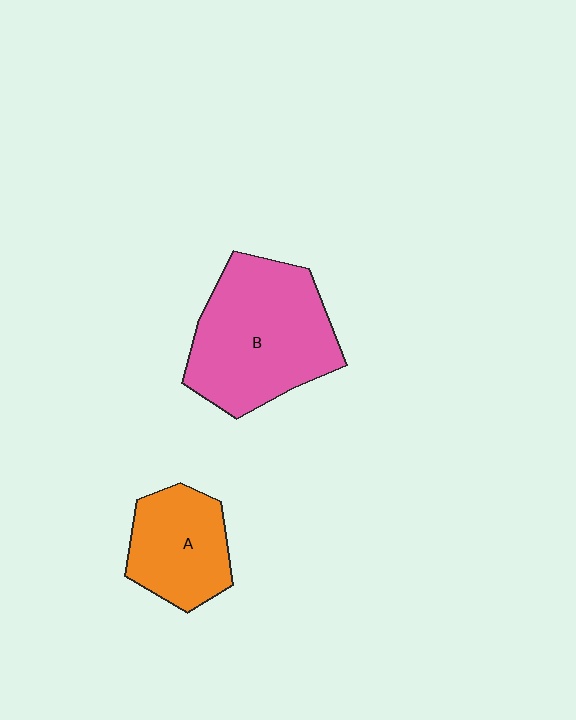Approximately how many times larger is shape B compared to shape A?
Approximately 1.7 times.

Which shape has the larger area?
Shape B (pink).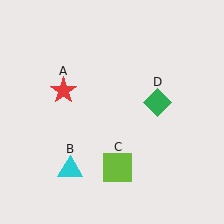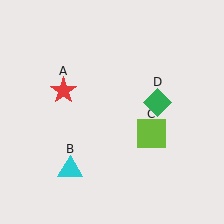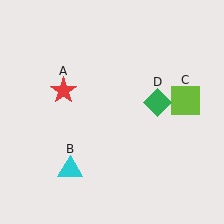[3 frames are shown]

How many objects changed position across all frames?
1 object changed position: lime square (object C).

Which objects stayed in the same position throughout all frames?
Red star (object A) and cyan triangle (object B) and green diamond (object D) remained stationary.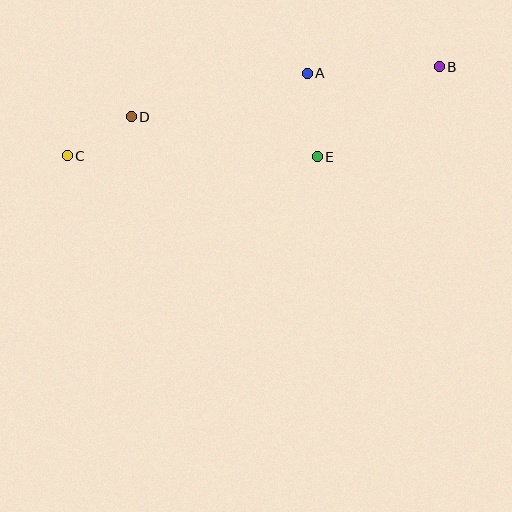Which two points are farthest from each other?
Points B and C are farthest from each other.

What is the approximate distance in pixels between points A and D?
The distance between A and D is approximately 181 pixels.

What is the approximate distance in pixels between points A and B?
The distance between A and B is approximately 132 pixels.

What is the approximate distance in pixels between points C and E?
The distance between C and E is approximately 250 pixels.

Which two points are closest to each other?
Points C and D are closest to each other.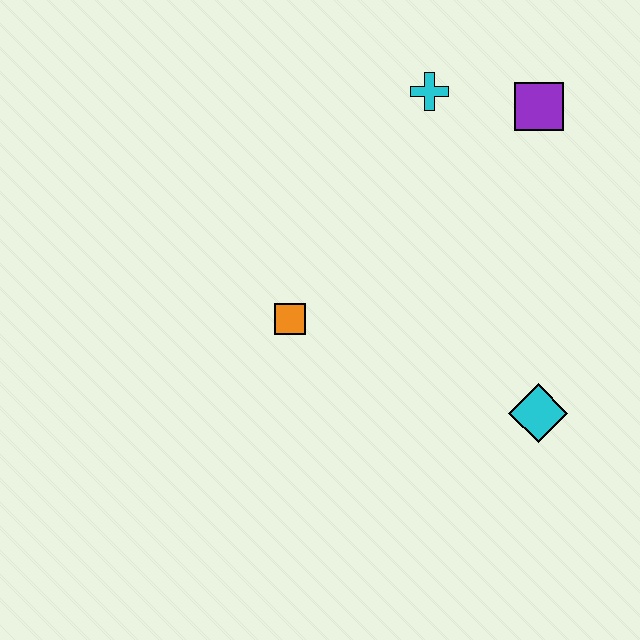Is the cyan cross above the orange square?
Yes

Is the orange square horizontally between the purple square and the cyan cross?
No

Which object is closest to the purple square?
The cyan cross is closest to the purple square.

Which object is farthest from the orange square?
The purple square is farthest from the orange square.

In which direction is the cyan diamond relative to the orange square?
The cyan diamond is to the right of the orange square.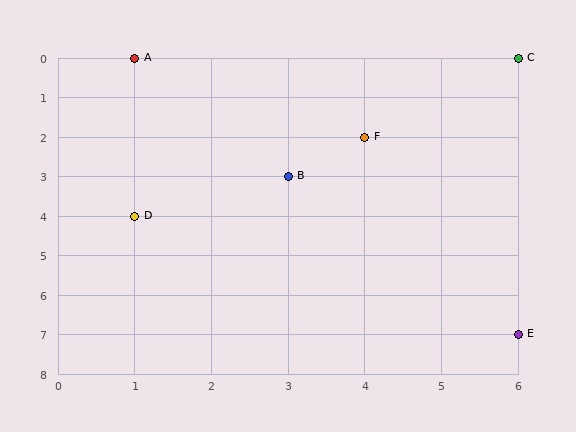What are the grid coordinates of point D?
Point D is at grid coordinates (1, 4).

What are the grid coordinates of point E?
Point E is at grid coordinates (6, 7).